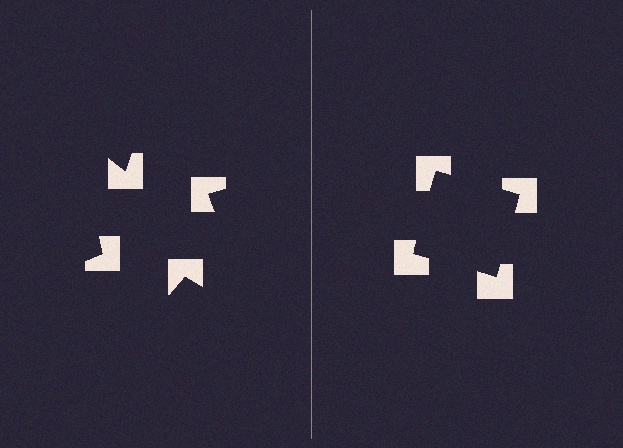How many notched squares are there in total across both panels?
8 — 4 on each side.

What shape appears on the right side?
An illusory square.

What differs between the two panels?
The notched squares are positioned identically on both sides; only the wedge orientations differ. On the right they align to a square; on the left they are misaligned.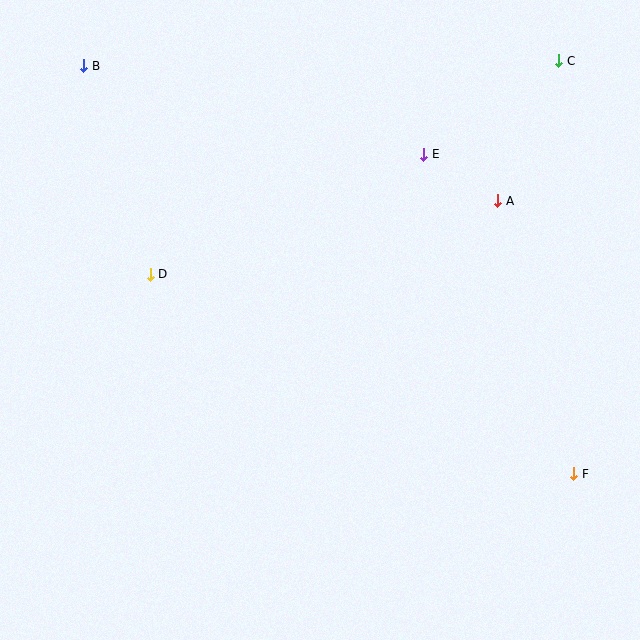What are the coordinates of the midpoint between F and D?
The midpoint between F and D is at (362, 374).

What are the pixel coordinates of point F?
Point F is at (574, 474).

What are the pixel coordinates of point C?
Point C is at (559, 61).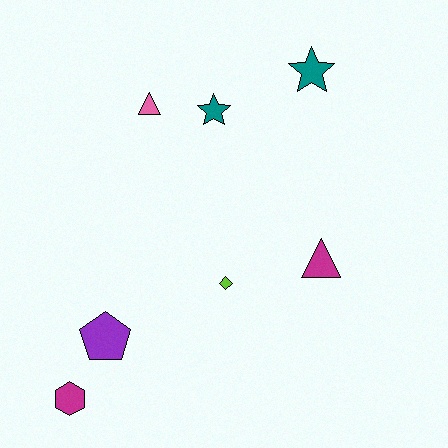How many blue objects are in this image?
There are no blue objects.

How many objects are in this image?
There are 7 objects.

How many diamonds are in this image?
There is 1 diamond.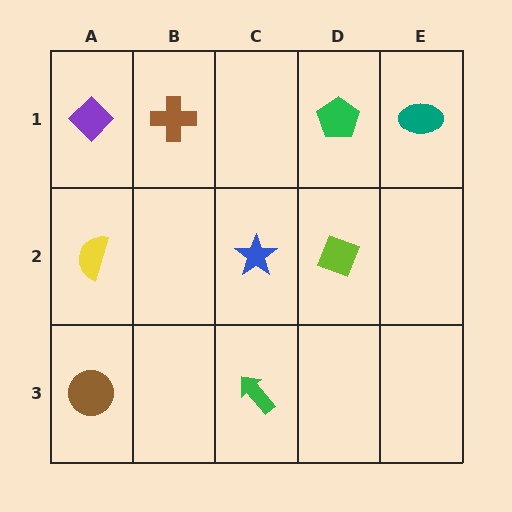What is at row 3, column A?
A brown circle.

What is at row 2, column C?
A blue star.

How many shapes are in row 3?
2 shapes.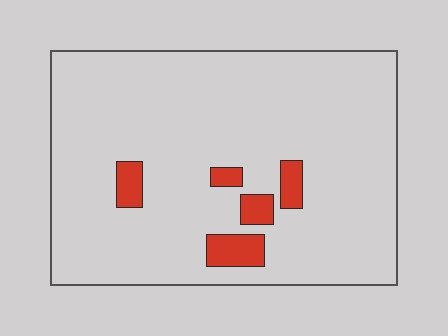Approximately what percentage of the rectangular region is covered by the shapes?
Approximately 5%.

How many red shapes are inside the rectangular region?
5.